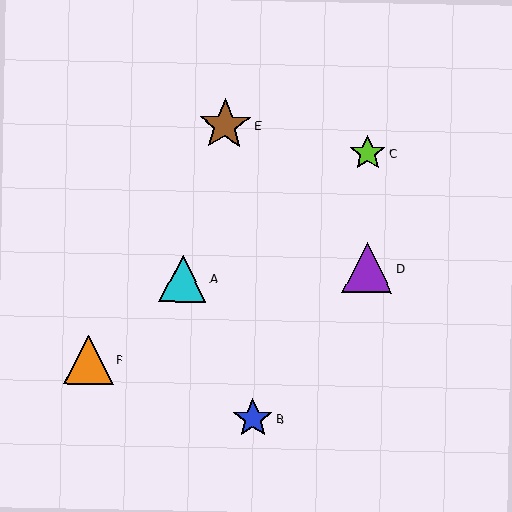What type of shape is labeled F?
Shape F is an orange triangle.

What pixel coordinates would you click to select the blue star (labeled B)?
Click at (253, 419) to select the blue star B.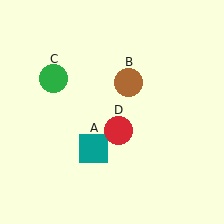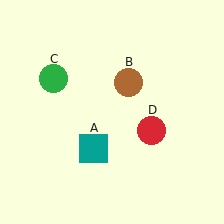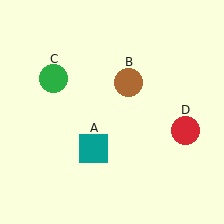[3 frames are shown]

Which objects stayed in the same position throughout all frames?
Teal square (object A) and brown circle (object B) and green circle (object C) remained stationary.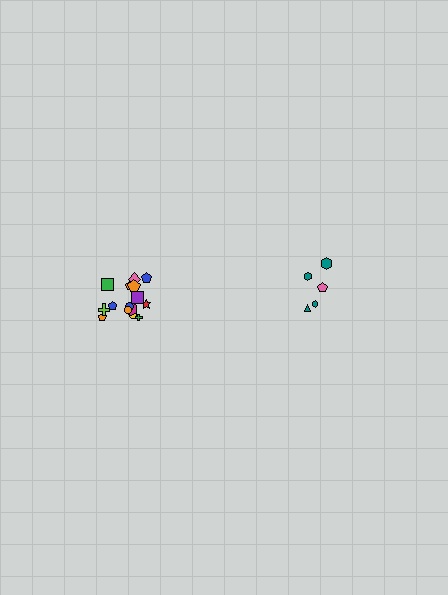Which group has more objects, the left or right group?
The left group.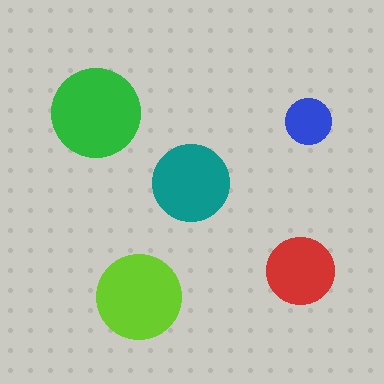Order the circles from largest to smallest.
the green one, the lime one, the teal one, the red one, the blue one.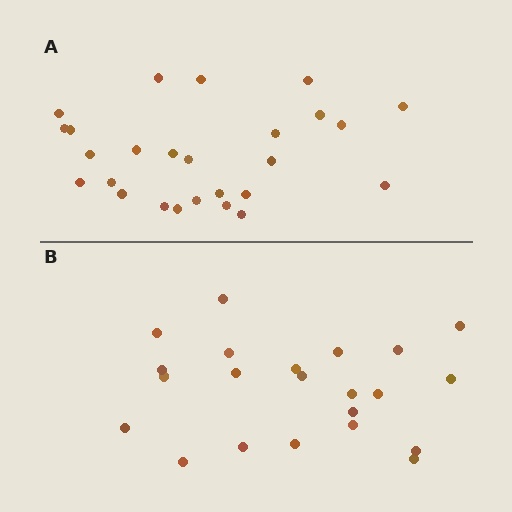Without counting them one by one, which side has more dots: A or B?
Region A (the top region) has more dots.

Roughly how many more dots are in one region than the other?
Region A has about 4 more dots than region B.